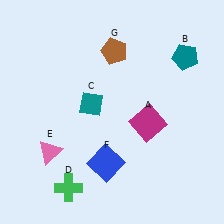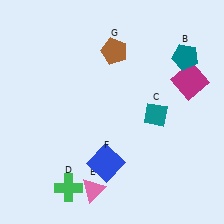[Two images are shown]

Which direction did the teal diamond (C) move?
The teal diamond (C) moved right.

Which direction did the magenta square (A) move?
The magenta square (A) moved up.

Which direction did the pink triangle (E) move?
The pink triangle (E) moved right.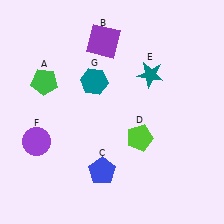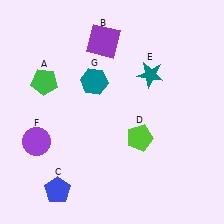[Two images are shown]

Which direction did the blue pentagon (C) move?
The blue pentagon (C) moved left.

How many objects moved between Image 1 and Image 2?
1 object moved between the two images.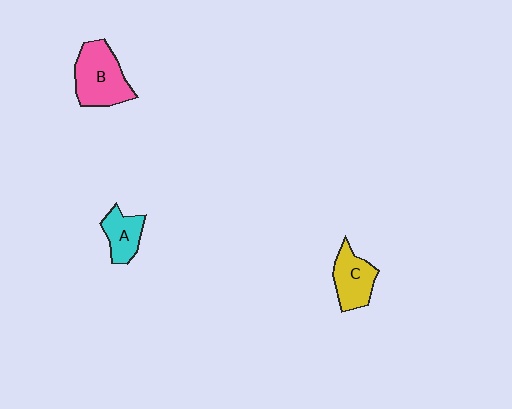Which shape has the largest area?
Shape B (pink).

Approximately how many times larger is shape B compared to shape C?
Approximately 1.4 times.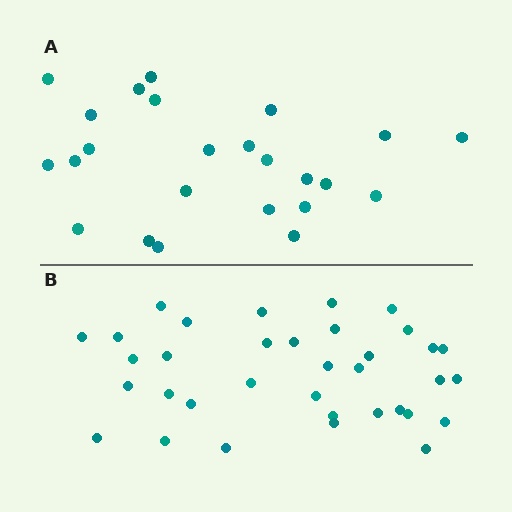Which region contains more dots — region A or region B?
Region B (the bottom region) has more dots.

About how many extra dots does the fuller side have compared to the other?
Region B has roughly 12 or so more dots than region A.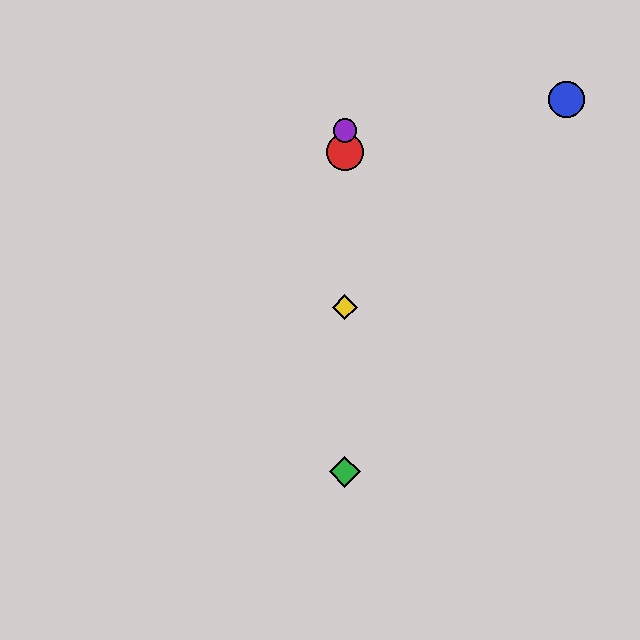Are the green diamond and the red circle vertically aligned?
Yes, both are at x≈345.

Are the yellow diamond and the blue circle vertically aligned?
No, the yellow diamond is at x≈345 and the blue circle is at x≈566.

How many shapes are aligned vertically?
4 shapes (the red circle, the green diamond, the yellow diamond, the purple circle) are aligned vertically.